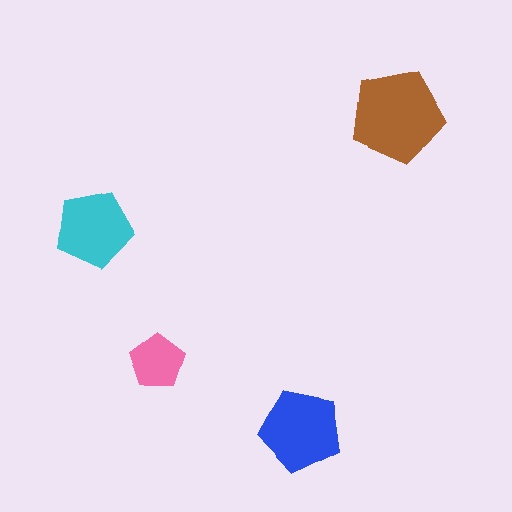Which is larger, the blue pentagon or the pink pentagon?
The blue one.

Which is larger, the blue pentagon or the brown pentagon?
The brown one.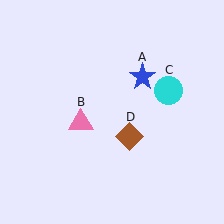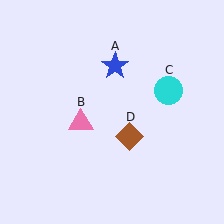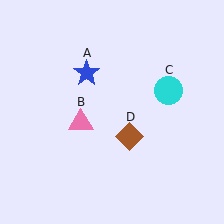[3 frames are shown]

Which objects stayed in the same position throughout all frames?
Pink triangle (object B) and cyan circle (object C) and brown diamond (object D) remained stationary.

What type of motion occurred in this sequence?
The blue star (object A) rotated counterclockwise around the center of the scene.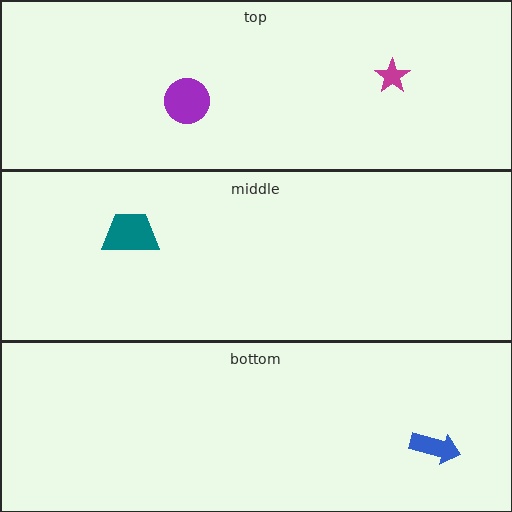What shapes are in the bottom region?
The blue arrow.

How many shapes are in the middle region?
1.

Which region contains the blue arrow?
The bottom region.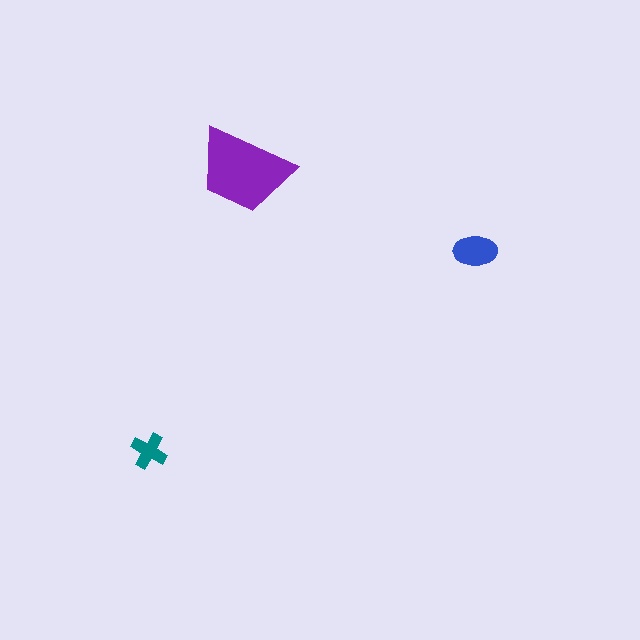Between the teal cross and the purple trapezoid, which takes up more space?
The purple trapezoid.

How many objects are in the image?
There are 3 objects in the image.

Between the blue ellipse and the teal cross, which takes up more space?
The blue ellipse.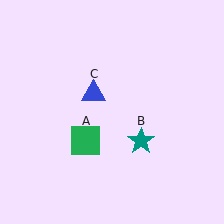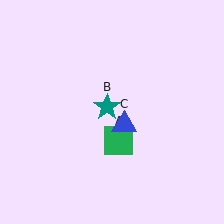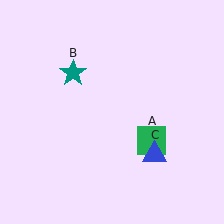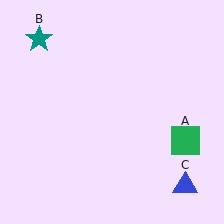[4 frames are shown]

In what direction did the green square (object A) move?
The green square (object A) moved right.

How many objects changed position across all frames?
3 objects changed position: green square (object A), teal star (object B), blue triangle (object C).